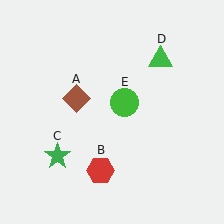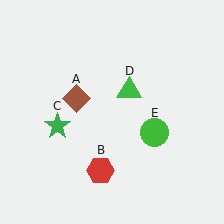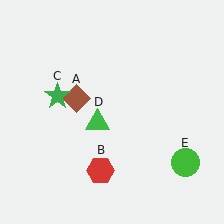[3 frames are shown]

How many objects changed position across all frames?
3 objects changed position: green star (object C), green triangle (object D), green circle (object E).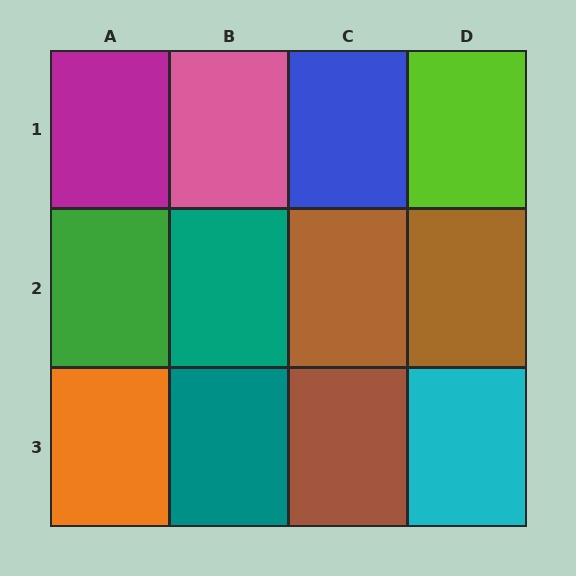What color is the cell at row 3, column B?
Teal.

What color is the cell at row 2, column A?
Green.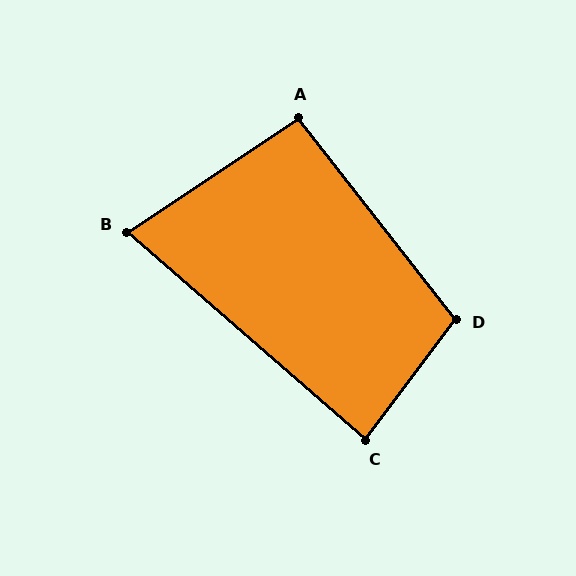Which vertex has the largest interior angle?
D, at approximately 105 degrees.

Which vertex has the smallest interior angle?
B, at approximately 75 degrees.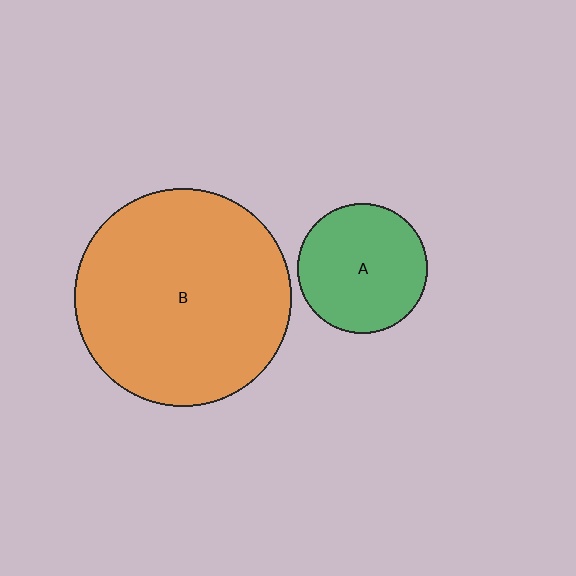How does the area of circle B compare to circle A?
Approximately 2.8 times.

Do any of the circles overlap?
No, none of the circles overlap.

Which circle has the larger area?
Circle B (orange).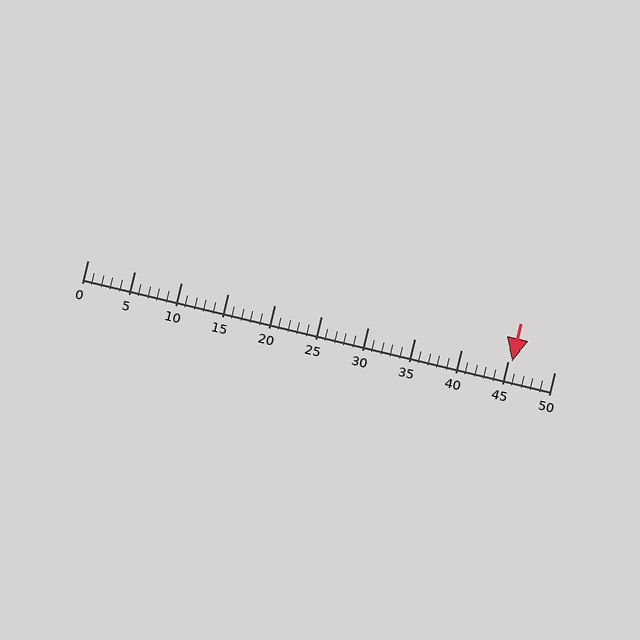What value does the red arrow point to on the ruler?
The red arrow points to approximately 46.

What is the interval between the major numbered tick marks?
The major tick marks are spaced 5 units apart.